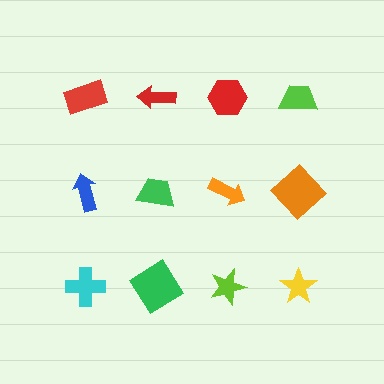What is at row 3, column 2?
A green diamond.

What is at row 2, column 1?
A blue arrow.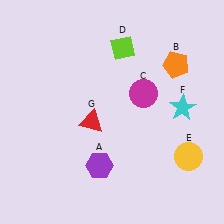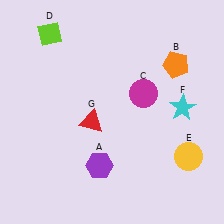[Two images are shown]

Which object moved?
The lime diamond (D) moved left.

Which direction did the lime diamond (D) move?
The lime diamond (D) moved left.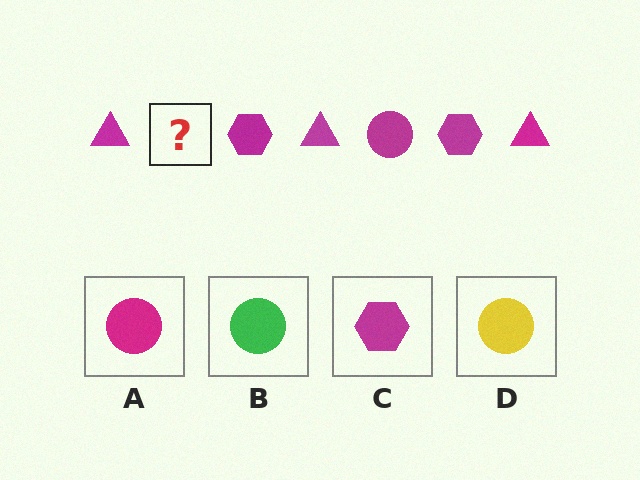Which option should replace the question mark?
Option A.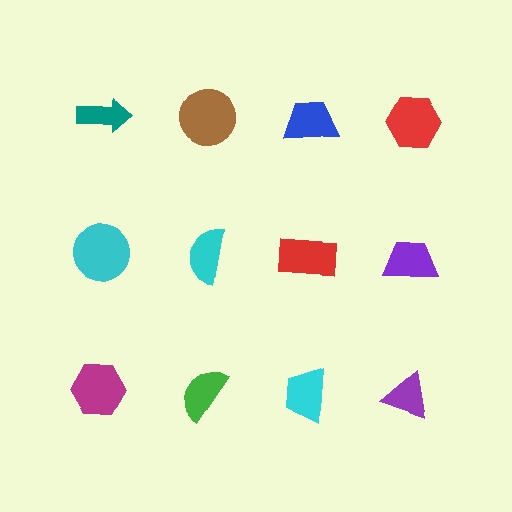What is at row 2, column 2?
A cyan semicircle.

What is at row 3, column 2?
A green semicircle.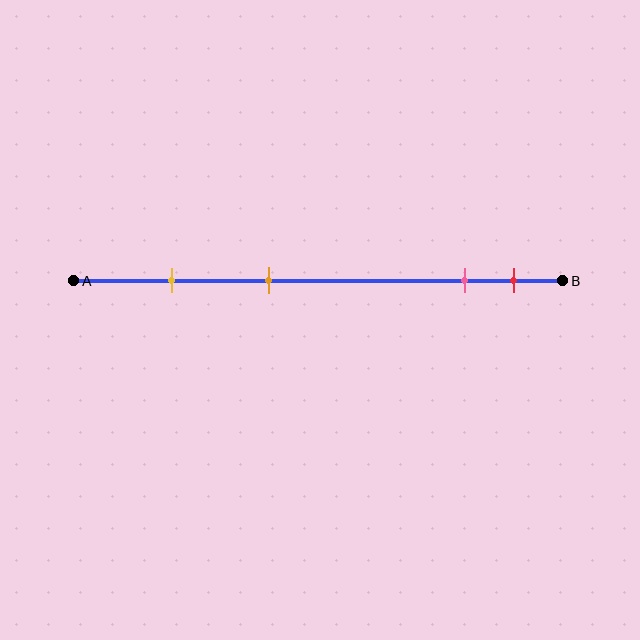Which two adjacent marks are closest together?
The pink and red marks are the closest adjacent pair.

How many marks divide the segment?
There are 4 marks dividing the segment.